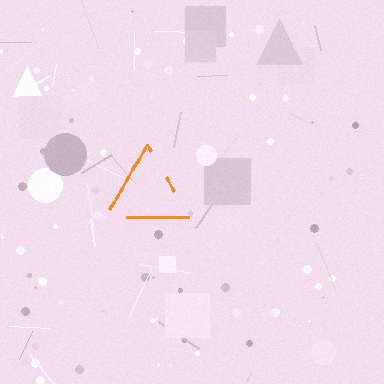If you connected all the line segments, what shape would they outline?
They would outline a triangle.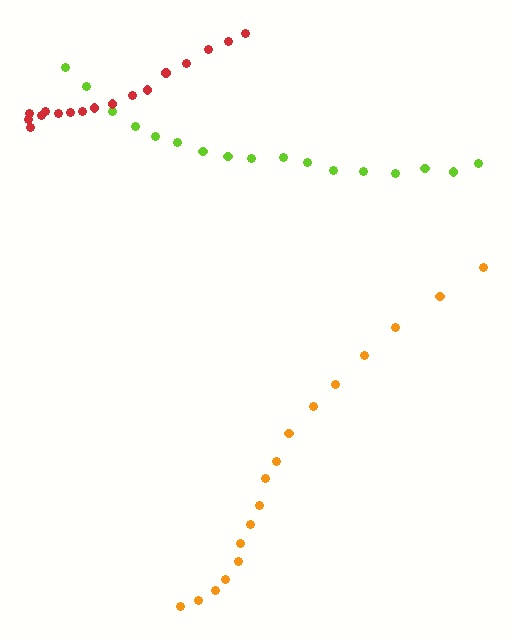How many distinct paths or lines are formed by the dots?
There are 3 distinct paths.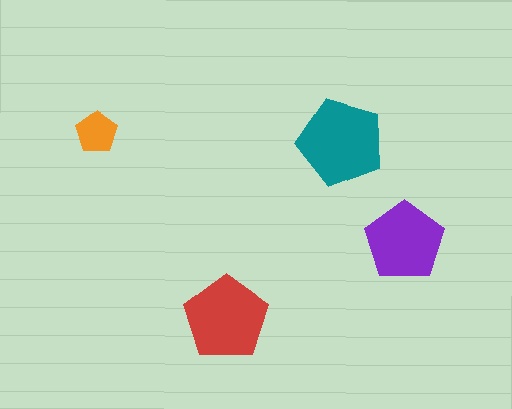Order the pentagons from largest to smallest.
the teal one, the red one, the purple one, the orange one.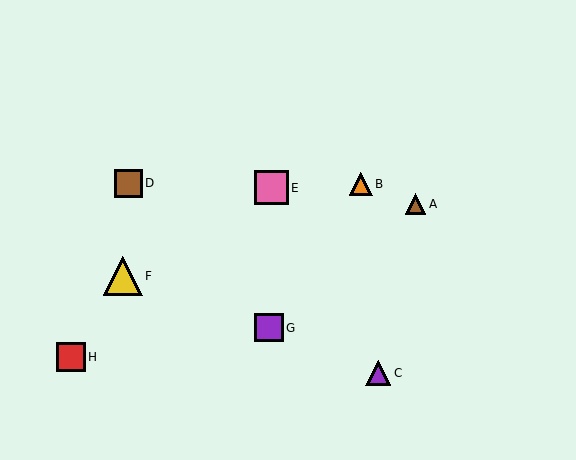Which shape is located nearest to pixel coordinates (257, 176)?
The pink square (labeled E) at (271, 188) is nearest to that location.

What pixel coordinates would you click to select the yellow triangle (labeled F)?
Click at (123, 276) to select the yellow triangle F.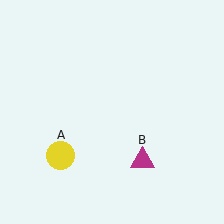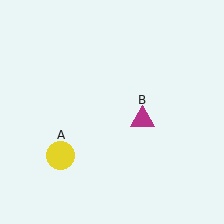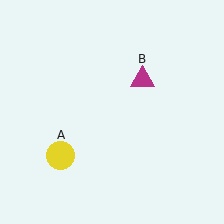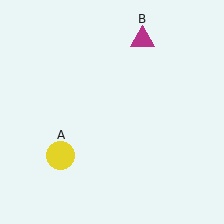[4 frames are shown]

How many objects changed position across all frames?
1 object changed position: magenta triangle (object B).